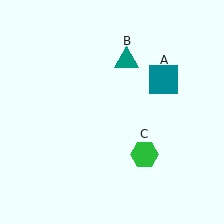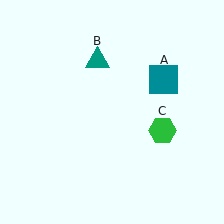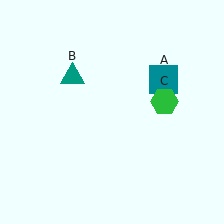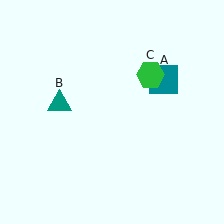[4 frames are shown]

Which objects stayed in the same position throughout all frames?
Teal square (object A) remained stationary.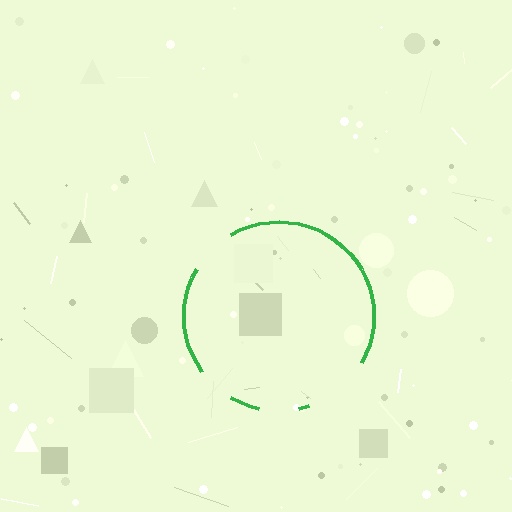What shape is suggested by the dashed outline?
The dashed outline suggests a circle.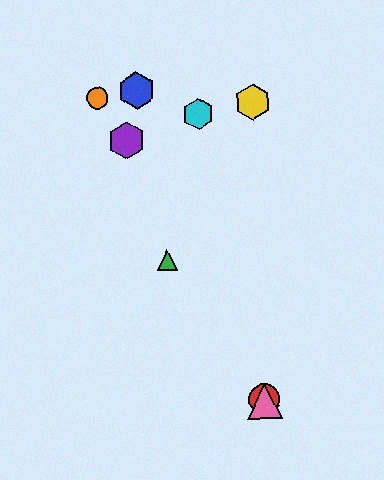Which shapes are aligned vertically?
The red circle, the yellow hexagon, the pink triangle are aligned vertically.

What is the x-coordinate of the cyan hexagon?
The cyan hexagon is at x≈198.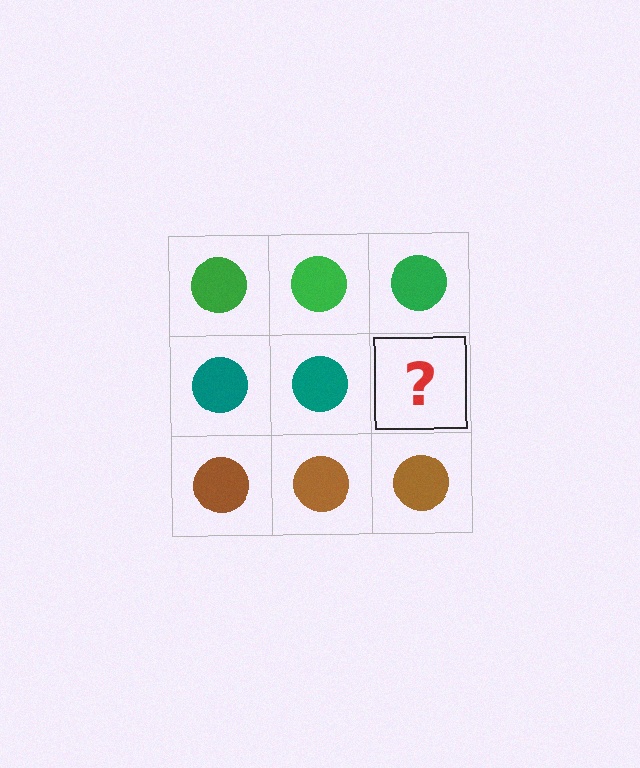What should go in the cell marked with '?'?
The missing cell should contain a teal circle.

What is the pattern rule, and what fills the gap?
The rule is that each row has a consistent color. The gap should be filled with a teal circle.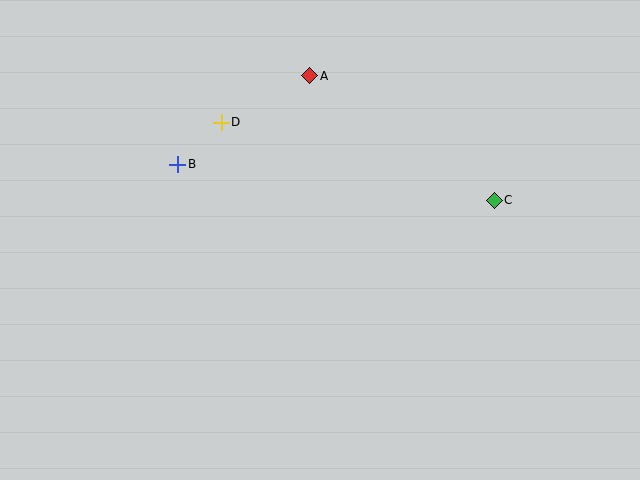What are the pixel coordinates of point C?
Point C is at (494, 200).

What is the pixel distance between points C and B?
The distance between C and B is 318 pixels.